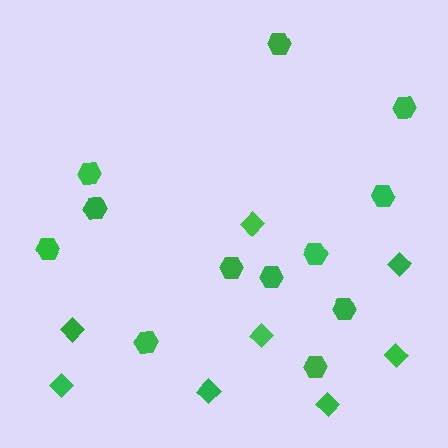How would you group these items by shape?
There are 2 groups: one group of diamonds (8) and one group of hexagons (12).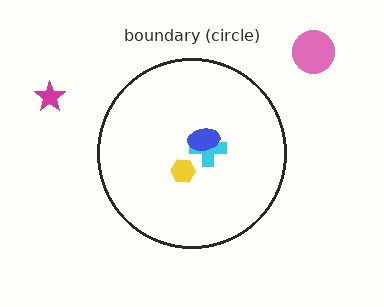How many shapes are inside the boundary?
3 inside, 2 outside.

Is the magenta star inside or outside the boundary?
Outside.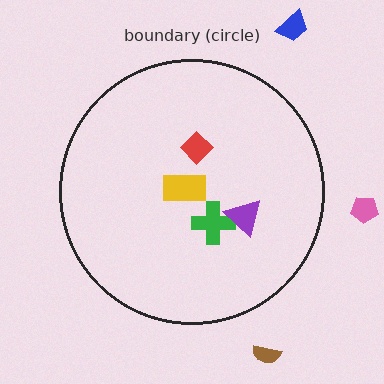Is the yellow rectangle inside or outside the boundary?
Inside.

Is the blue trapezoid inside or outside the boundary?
Outside.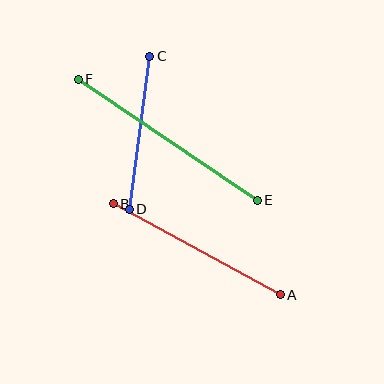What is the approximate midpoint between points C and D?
The midpoint is at approximately (139, 133) pixels.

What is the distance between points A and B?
The distance is approximately 190 pixels.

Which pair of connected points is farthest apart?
Points E and F are farthest apart.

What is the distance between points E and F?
The distance is approximately 216 pixels.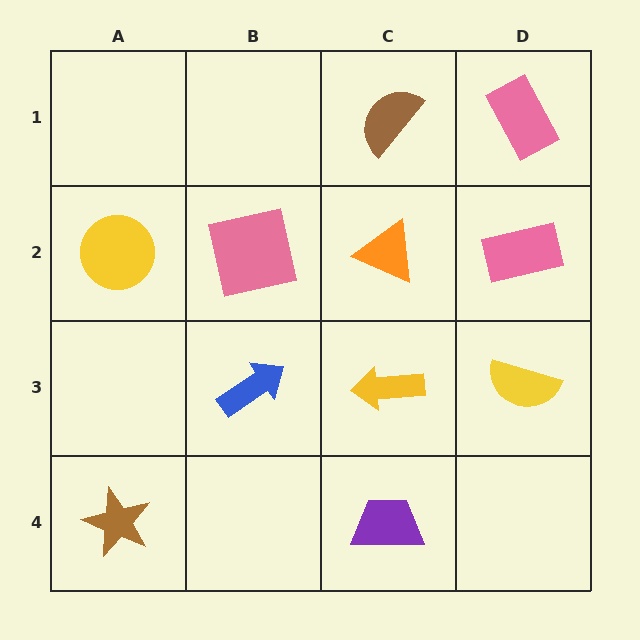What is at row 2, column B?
A pink square.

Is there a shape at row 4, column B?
No, that cell is empty.